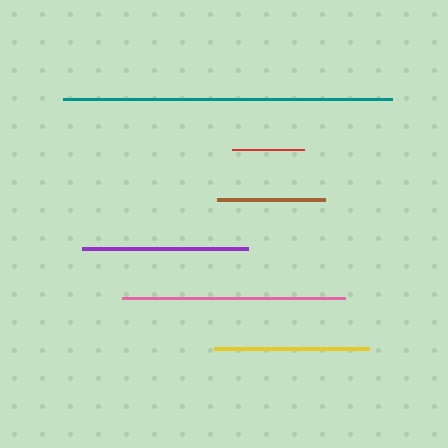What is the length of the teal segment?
The teal segment is approximately 329 pixels long.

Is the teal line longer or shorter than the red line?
The teal line is longer than the red line.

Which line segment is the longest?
The teal line is the longest at approximately 329 pixels.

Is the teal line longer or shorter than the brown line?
The teal line is longer than the brown line.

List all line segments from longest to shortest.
From longest to shortest: teal, pink, purple, yellow, brown, red.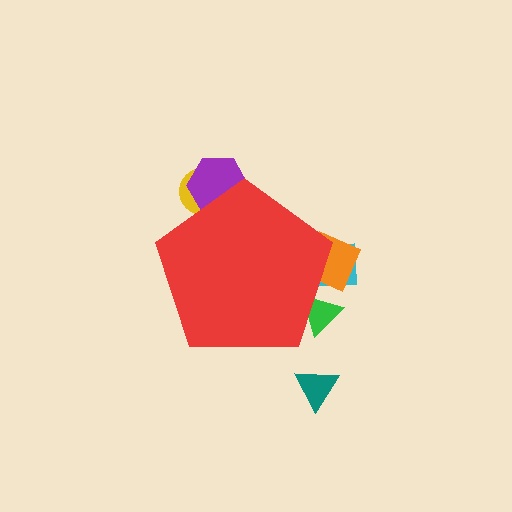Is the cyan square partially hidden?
Yes, the cyan square is partially hidden behind the red pentagon.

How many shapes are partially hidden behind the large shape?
5 shapes are partially hidden.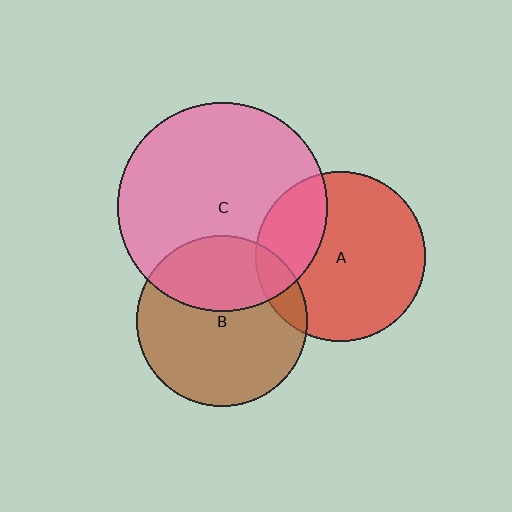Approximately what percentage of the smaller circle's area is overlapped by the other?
Approximately 25%.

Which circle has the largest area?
Circle C (pink).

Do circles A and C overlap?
Yes.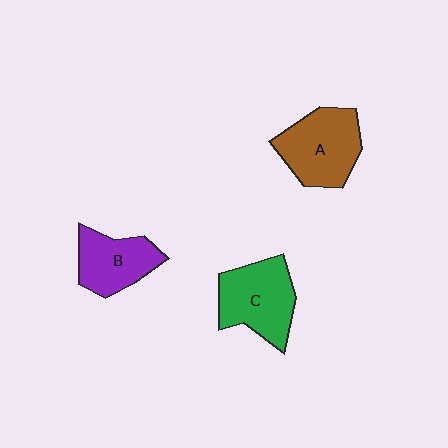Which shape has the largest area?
Shape A (brown).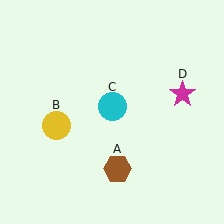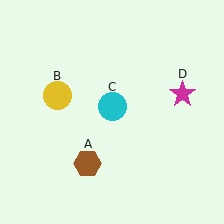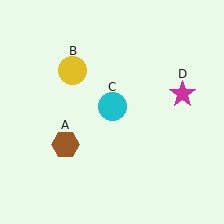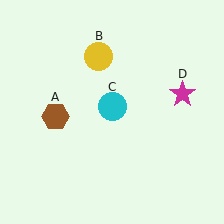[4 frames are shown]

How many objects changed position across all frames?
2 objects changed position: brown hexagon (object A), yellow circle (object B).